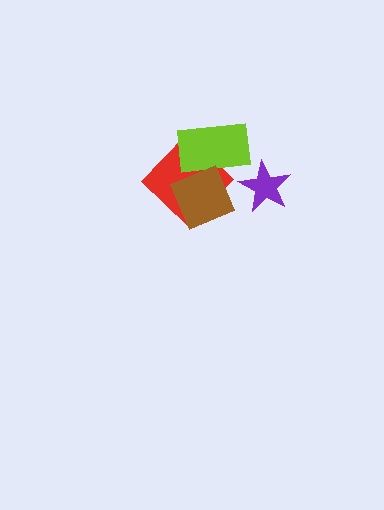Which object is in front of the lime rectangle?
The brown diamond is in front of the lime rectangle.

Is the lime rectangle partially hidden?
Yes, it is partially covered by another shape.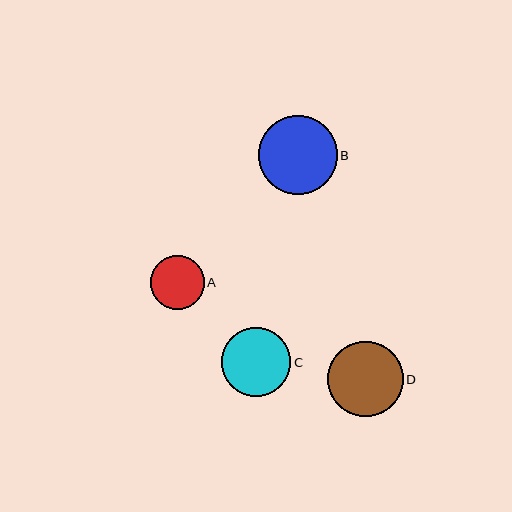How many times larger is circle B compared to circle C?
Circle B is approximately 1.1 times the size of circle C.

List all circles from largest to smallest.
From largest to smallest: B, D, C, A.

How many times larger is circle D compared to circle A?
Circle D is approximately 1.4 times the size of circle A.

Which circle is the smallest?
Circle A is the smallest with a size of approximately 53 pixels.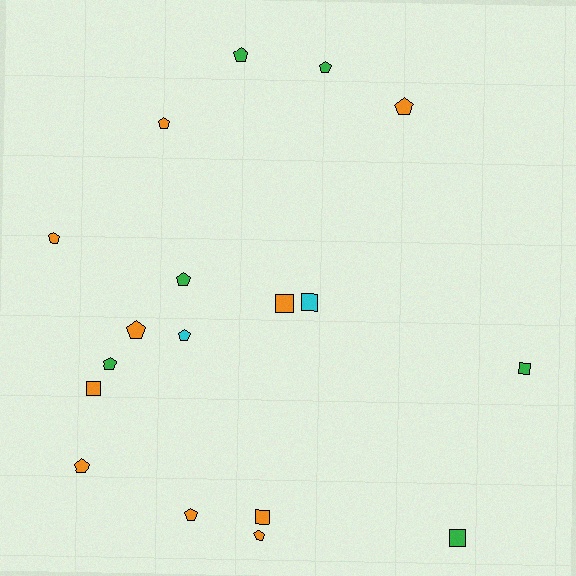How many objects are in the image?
There are 18 objects.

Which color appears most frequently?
Orange, with 10 objects.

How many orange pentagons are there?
There are 7 orange pentagons.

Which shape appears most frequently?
Pentagon, with 12 objects.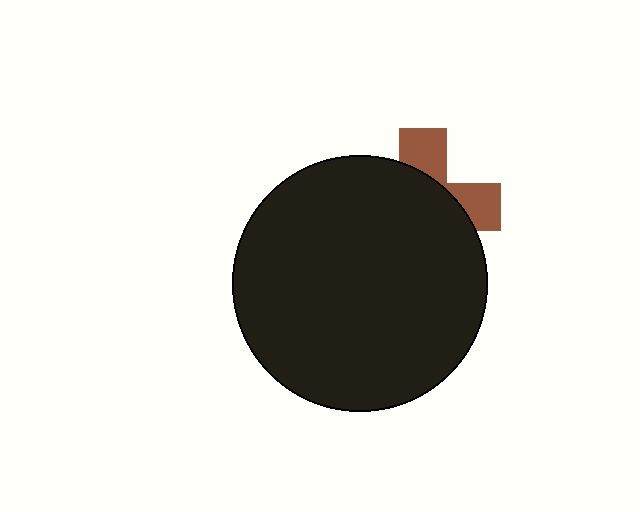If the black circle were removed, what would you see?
You would see the complete brown cross.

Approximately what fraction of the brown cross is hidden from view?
Roughly 68% of the brown cross is hidden behind the black circle.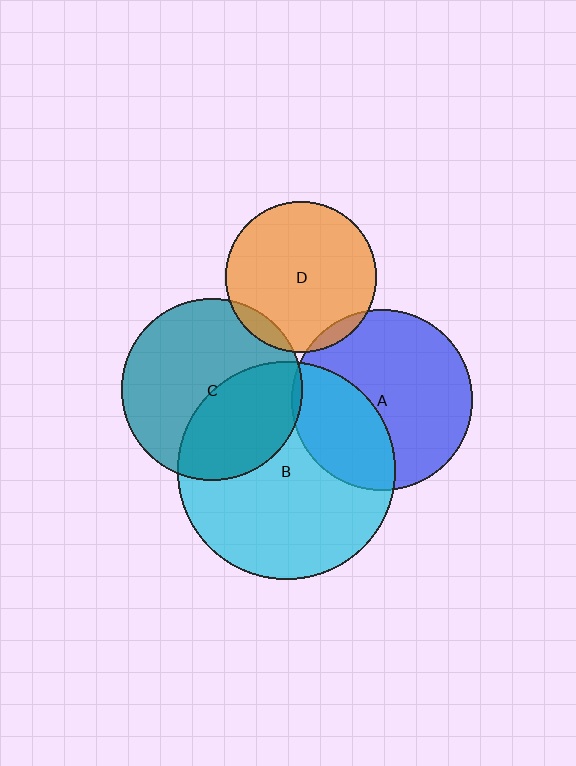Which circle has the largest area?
Circle B (cyan).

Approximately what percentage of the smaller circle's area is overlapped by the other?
Approximately 35%.